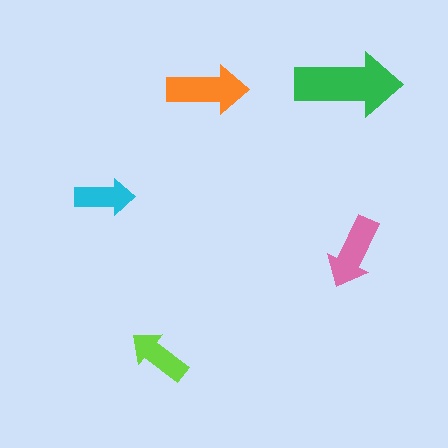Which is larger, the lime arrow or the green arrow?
The green one.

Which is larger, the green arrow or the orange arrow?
The green one.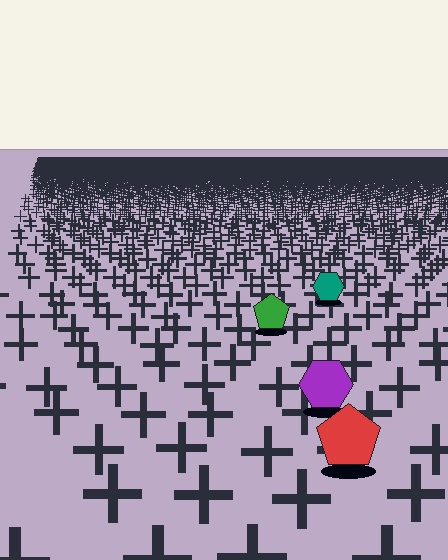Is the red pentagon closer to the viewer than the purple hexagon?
Yes. The red pentagon is closer — you can tell from the texture gradient: the ground texture is coarser near it.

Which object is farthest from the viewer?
The teal hexagon is farthest from the viewer. It appears smaller and the ground texture around it is denser.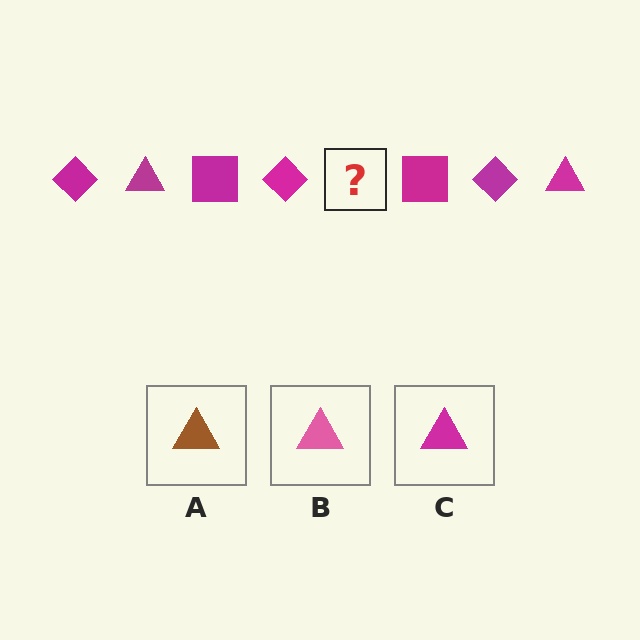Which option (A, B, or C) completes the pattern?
C.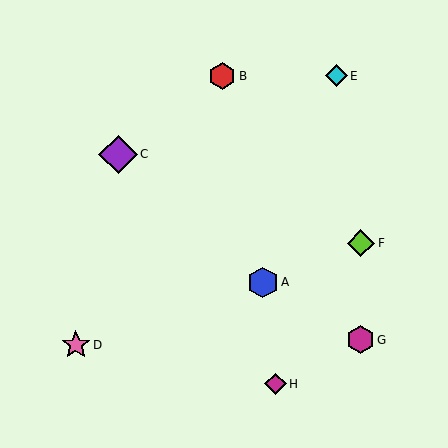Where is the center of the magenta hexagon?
The center of the magenta hexagon is at (360, 340).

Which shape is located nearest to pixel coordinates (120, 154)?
The purple diamond (labeled C) at (118, 155) is nearest to that location.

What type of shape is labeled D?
Shape D is a pink star.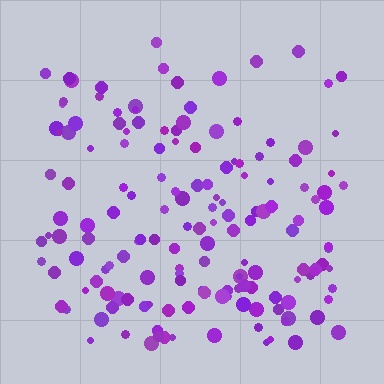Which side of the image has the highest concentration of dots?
The bottom.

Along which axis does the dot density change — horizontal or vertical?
Vertical.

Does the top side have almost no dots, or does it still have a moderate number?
Still a moderate number, just noticeably fewer than the bottom.